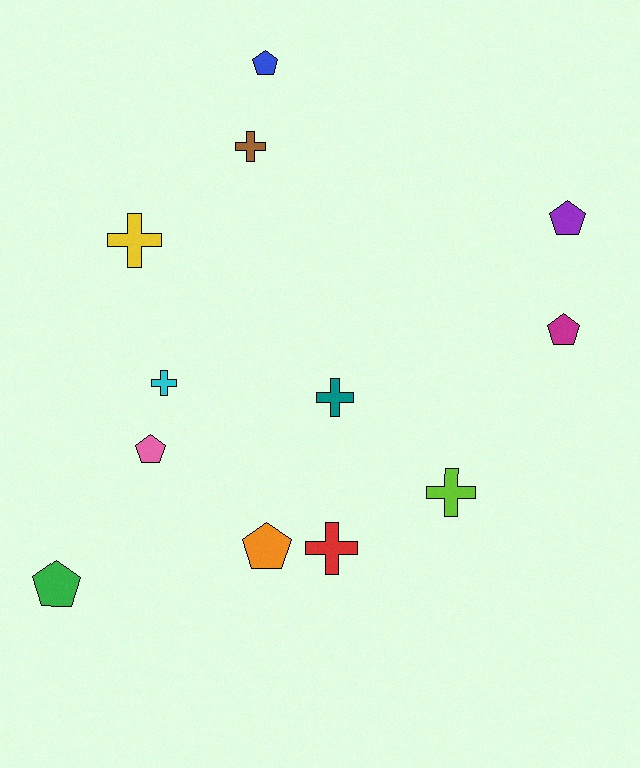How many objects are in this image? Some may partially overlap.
There are 12 objects.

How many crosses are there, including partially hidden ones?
There are 6 crosses.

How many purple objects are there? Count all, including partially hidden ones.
There is 1 purple object.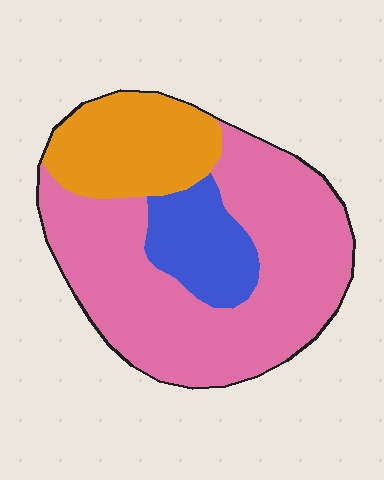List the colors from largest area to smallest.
From largest to smallest: pink, orange, blue.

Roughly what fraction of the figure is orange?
Orange takes up about one fifth (1/5) of the figure.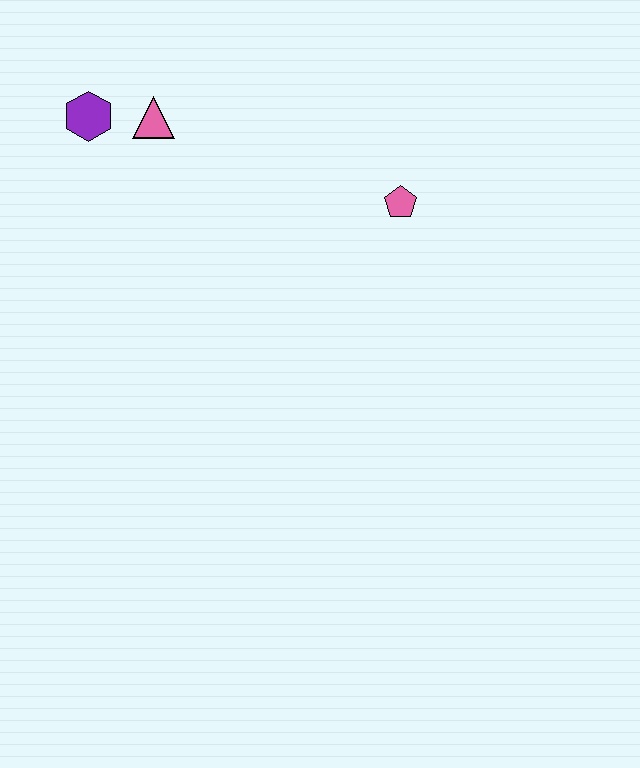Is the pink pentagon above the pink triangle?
No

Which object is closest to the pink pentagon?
The pink triangle is closest to the pink pentagon.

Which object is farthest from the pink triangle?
The pink pentagon is farthest from the pink triangle.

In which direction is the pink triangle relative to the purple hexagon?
The pink triangle is to the right of the purple hexagon.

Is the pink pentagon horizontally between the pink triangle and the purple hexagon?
No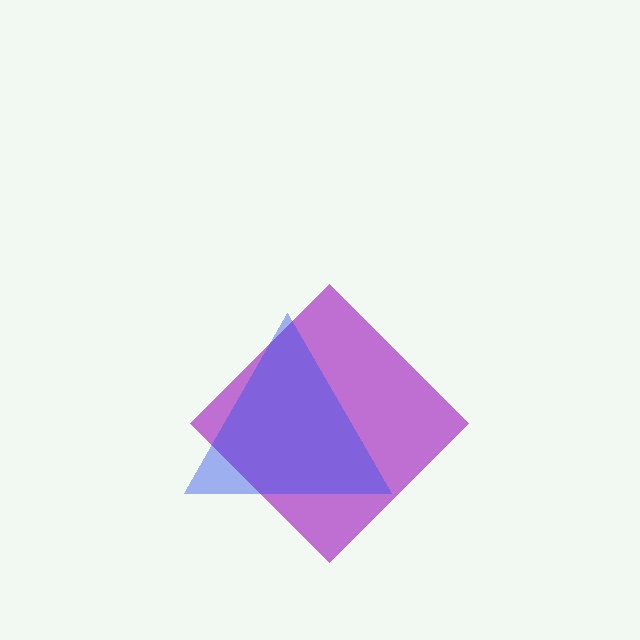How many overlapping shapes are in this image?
There are 2 overlapping shapes in the image.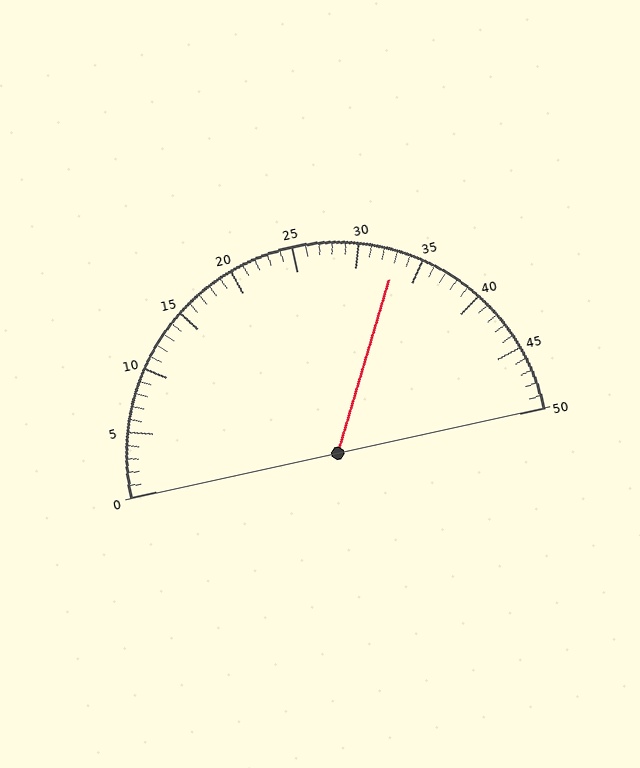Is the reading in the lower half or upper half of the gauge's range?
The reading is in the upper half of the range (0 to 50).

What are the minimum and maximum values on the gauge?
The gauge ranges from 0 to 50.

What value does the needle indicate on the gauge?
The needle indicates approximately 33.